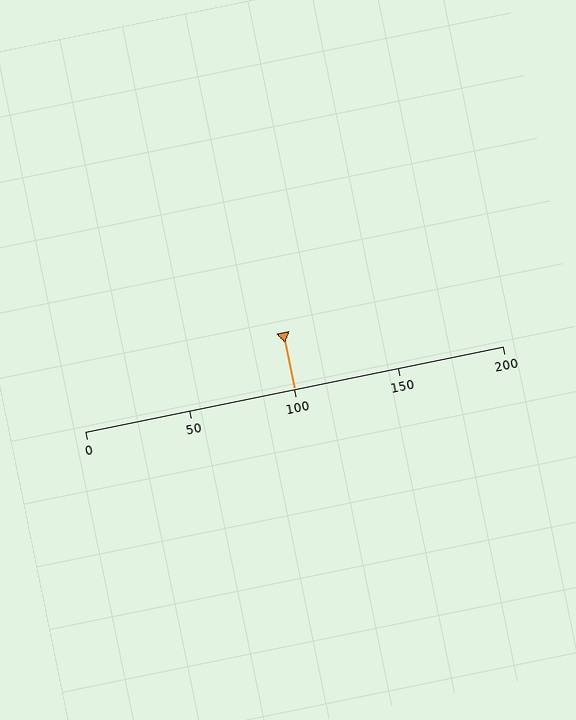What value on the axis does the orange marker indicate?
The marker indicates approximately 100.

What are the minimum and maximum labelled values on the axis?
The axis runs from 0 to 200.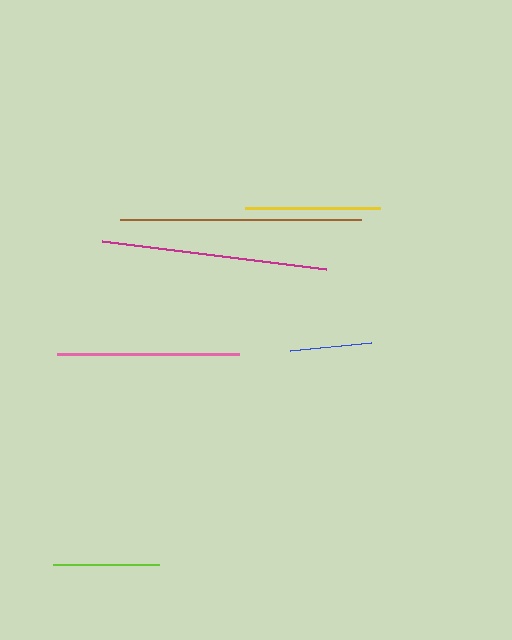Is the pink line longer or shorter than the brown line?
The brown line is longer than the pink line.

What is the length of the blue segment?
The blue segment is approximately 81 pixels long.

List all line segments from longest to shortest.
From longest to shortest: brown, magenta, pink, yellow, lime, blue.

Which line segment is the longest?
The brown line is the longest at approximately 241 pixels.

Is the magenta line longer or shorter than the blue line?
The magenta line is longer than the blue line.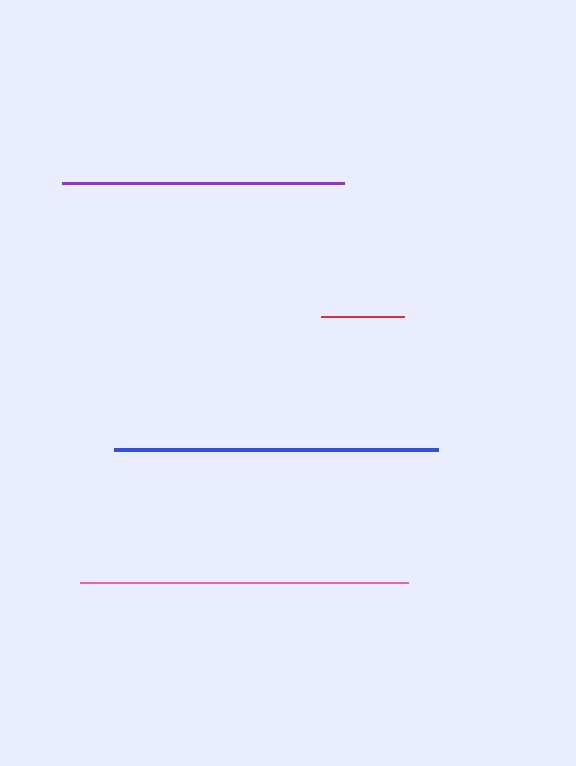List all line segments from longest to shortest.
From longest to shortest: pink, blue, purple, red.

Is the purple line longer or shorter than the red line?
The purple line is longer than the red line.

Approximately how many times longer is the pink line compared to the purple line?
The pink line is approximately 1.2 times the length of the purple line.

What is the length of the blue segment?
The blue segment is approximately 324 pixels long.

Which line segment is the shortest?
The red line is the shortest at approximately 83 pixels.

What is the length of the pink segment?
The pink segment is approximately 328 pixels long.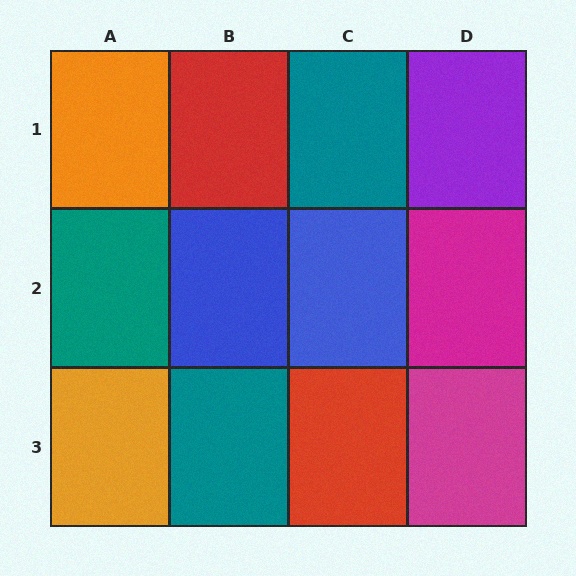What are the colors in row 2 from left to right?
Teal, blue, blue, magenta.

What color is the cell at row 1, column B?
Red.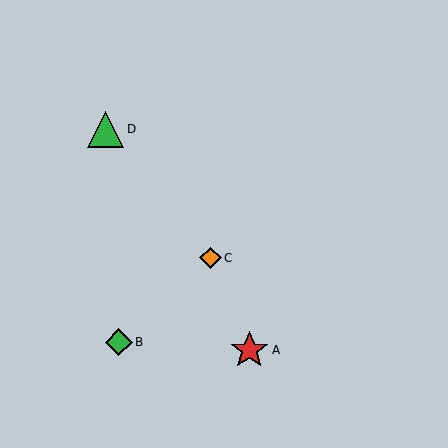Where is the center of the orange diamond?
The center of the orange diamond is at (210, 258).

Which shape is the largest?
The red star (labeled A) is the largest.